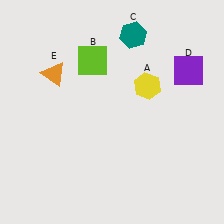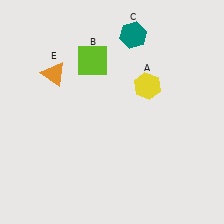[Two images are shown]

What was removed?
The purple square (D) was removed in Image 2.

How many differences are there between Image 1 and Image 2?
There is 1 difference between the two images.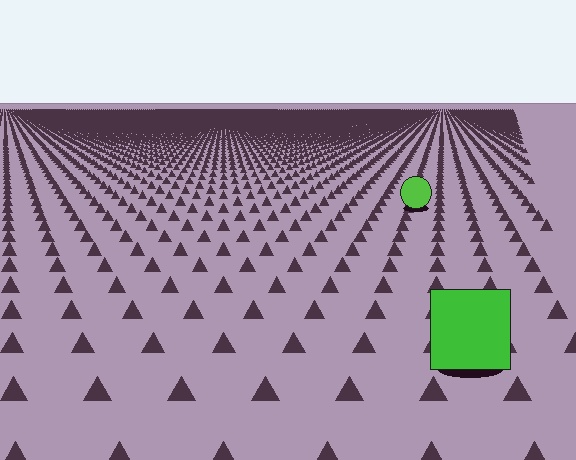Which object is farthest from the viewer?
The lime circle is farthest from the viewer. It appears smaller and the ground texture around it is denser.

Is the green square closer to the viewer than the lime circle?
Yes. The green square is closer — you can tell from the texture gradient: the ground texture is coarser near it.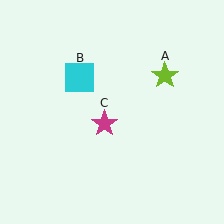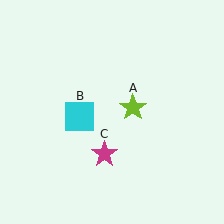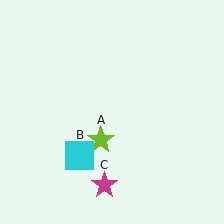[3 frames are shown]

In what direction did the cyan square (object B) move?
The cyan square (object B) moved down.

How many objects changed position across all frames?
3 objects changed position: lime star (object A), cyan square (object B), magenta star (object C).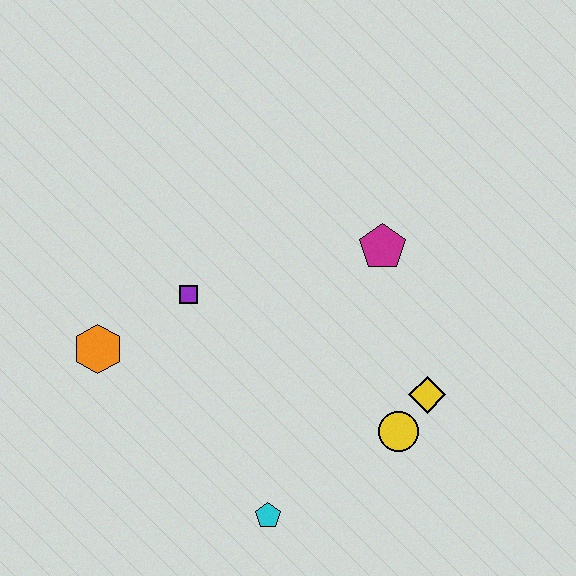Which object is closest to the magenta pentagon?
The yellow diamond is closest to the magenta pentagon.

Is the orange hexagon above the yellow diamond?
Yes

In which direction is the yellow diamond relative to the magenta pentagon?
The yellow diamond is below the magenta pentagon.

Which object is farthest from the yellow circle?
The orange hexagon is farthest from the yellow circle.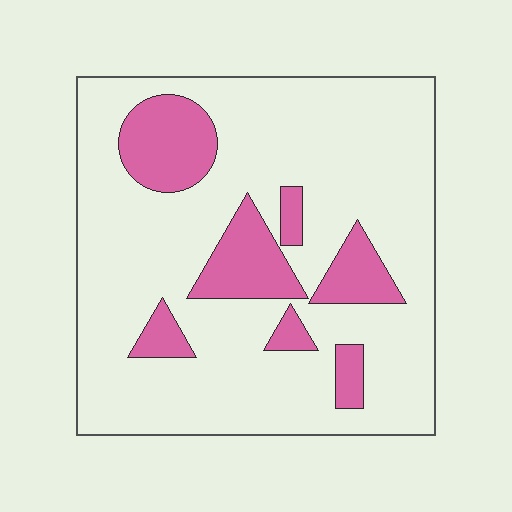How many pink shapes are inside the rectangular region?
7.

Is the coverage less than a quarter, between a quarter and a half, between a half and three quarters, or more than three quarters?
Less than a quarter.